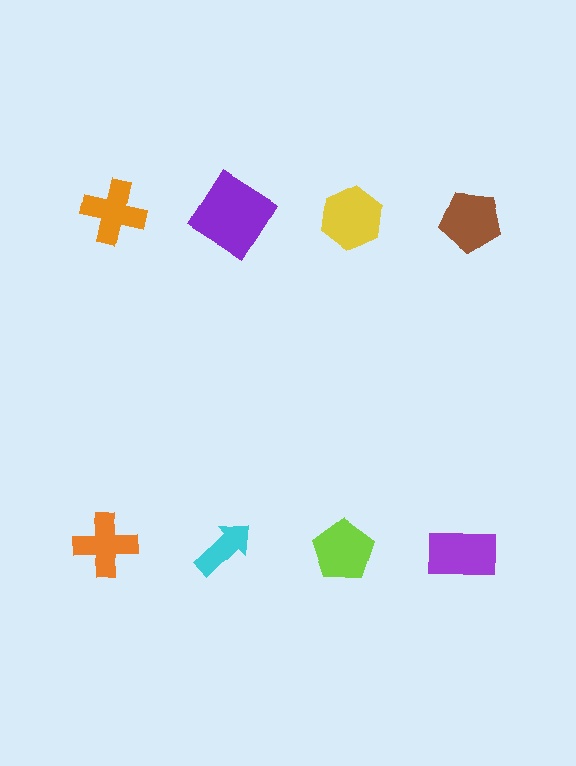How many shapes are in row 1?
4 shapes.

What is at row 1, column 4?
A brown pentagon.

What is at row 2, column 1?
An orange cross.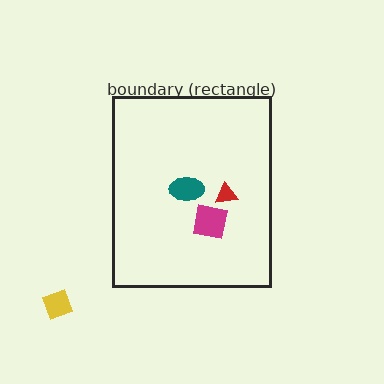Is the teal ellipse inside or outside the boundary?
Inside.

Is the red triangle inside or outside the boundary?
Inside.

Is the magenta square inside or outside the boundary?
Inside.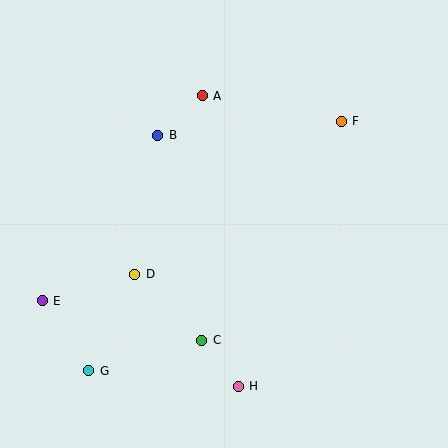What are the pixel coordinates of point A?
Point A is at (202, 96).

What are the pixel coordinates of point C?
Point C is at (202, 340).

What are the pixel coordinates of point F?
Point F is at (341, 121).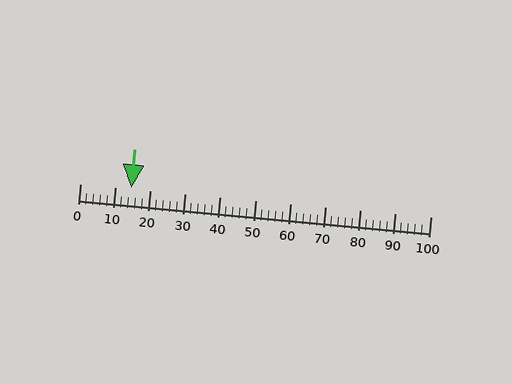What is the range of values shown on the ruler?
The ruler shows values from 0 to 100.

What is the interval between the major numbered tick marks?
The major tick marks are spaced 10 units apart.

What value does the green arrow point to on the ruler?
The green arrow points to approximately 14.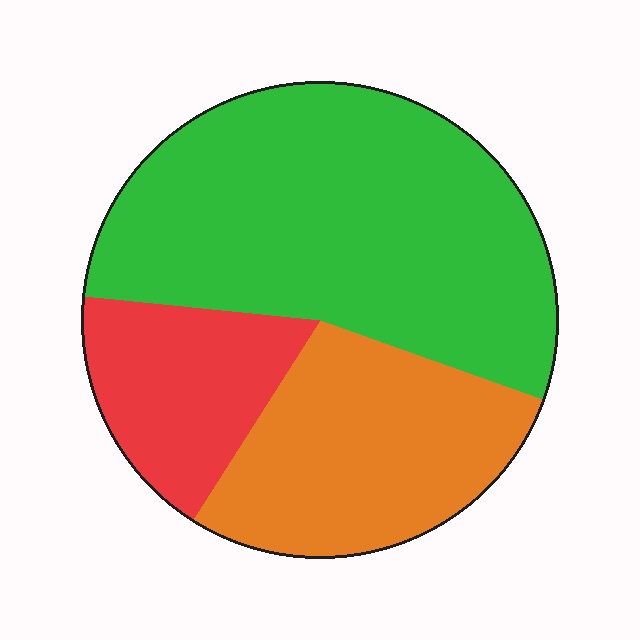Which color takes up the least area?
Red, at roughly 20%.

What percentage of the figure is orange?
Orange takes up about one quarter (1/4) of the figure.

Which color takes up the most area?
Green, at roughly 55%.